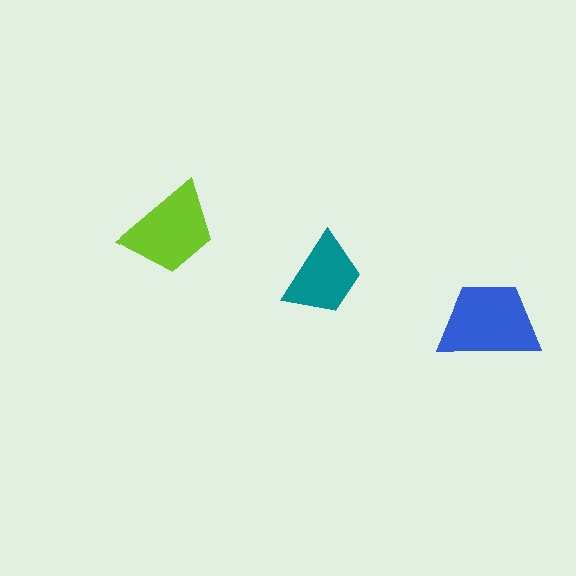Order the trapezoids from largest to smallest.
the blue one, the lime one, the teal one.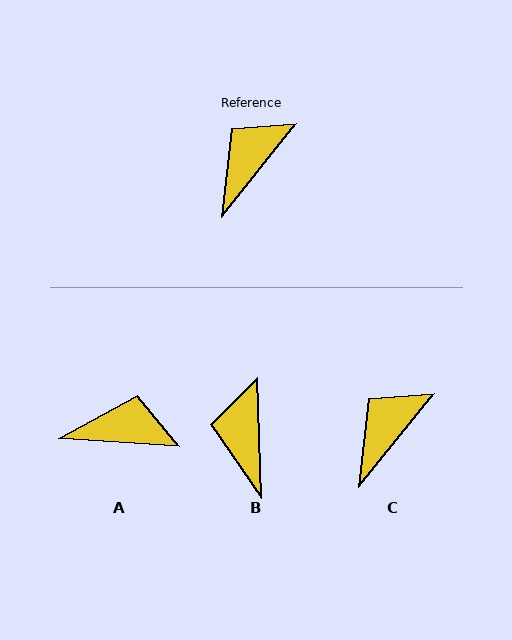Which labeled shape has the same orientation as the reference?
C.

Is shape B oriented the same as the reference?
No, it is off by about 41 degrees.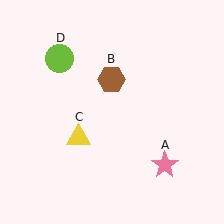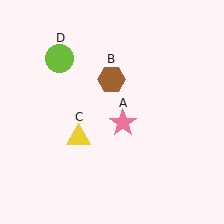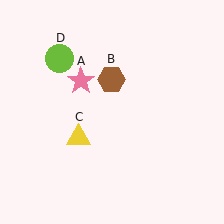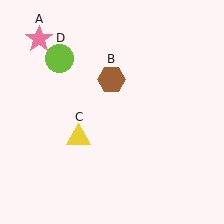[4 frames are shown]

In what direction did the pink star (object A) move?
The pink star (object A) moved up and to the left.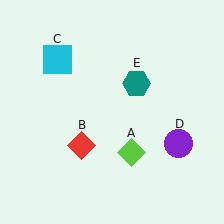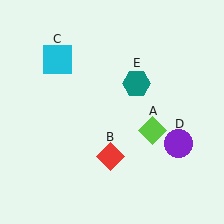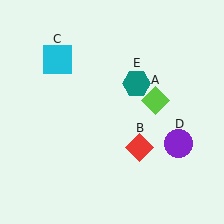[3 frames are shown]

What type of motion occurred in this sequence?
The lime diamond (object A), red diamond (object B) rotated counterclockwise around the center of the scene.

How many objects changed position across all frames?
2 objects changed position: lime diamond (object A), red diamond (object B).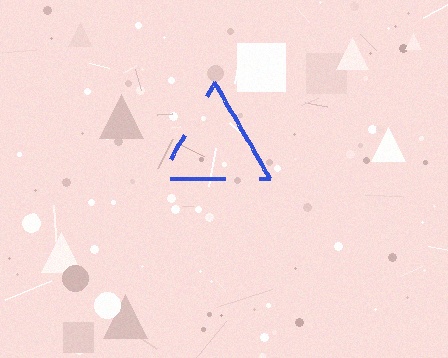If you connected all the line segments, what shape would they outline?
They would outline a triangle.